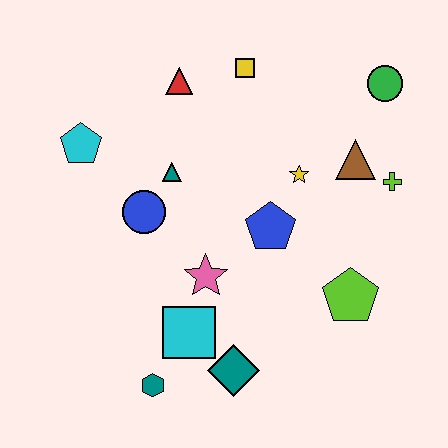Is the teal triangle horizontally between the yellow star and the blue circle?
Yes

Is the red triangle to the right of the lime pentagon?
No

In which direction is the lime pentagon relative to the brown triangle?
The lime pentagon is below the brown triangle.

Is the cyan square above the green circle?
No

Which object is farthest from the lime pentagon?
The cyan pentagon is farthest from the lime pentagon.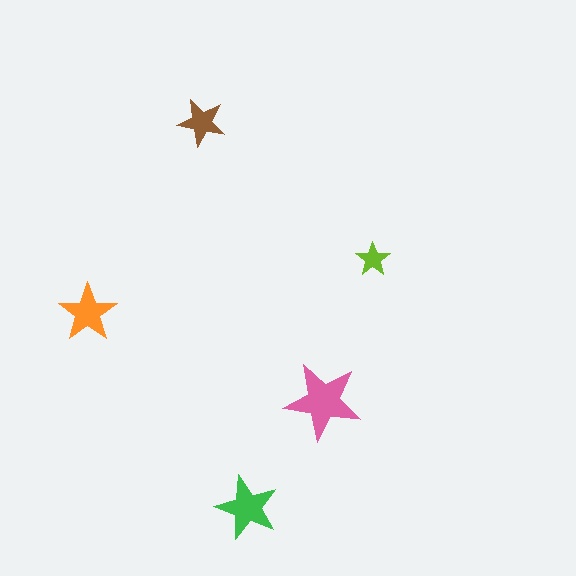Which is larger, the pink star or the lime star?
The pink one.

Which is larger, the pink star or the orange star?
The pink one.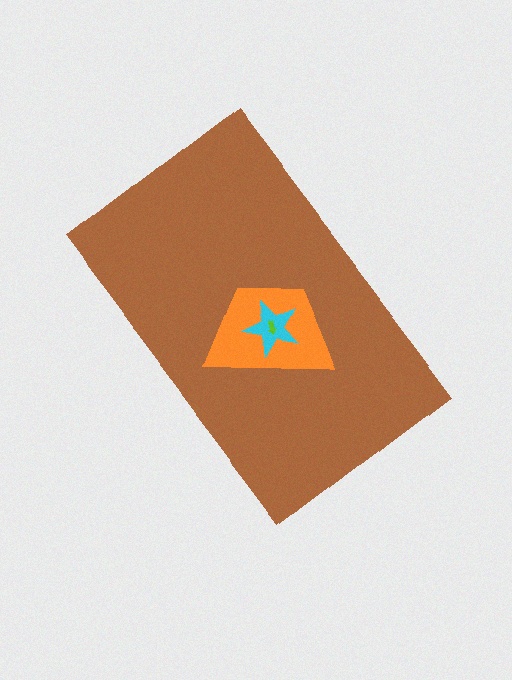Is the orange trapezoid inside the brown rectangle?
Yes.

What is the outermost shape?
The brown rectangle.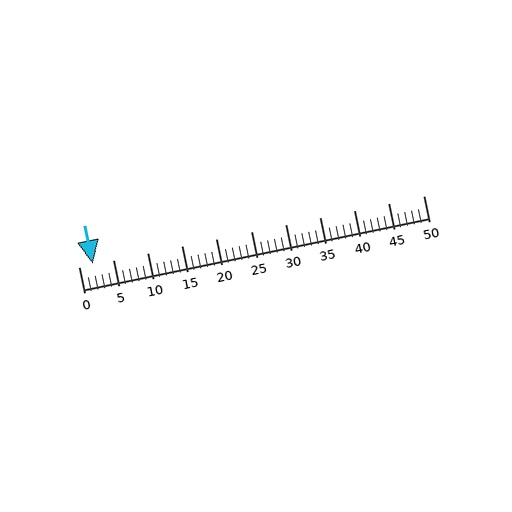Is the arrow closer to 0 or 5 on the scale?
The arrow is closer to 0.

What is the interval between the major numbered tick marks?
The major tick marks are spaced 5 units apart.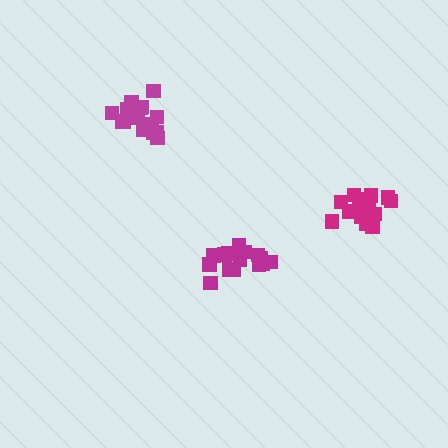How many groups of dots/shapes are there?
There are 3 groups.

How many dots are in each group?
Group 1: 15 dots, Group 2: 15 dots, Group 3: 17 dots (47 total).